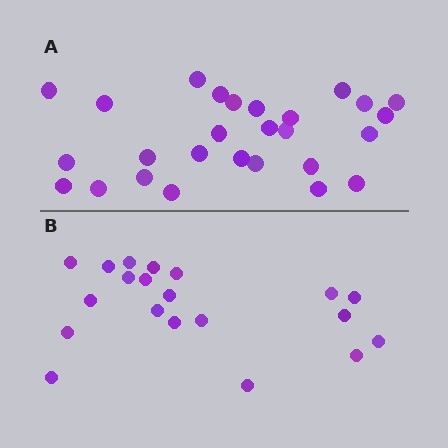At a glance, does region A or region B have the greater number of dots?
Region A (the top region) has more dots.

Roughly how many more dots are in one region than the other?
Region A has roughly 8 or so more dots than region B.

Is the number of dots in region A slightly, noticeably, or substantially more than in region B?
Region A has noticeably more, but not dramatically so. The ratio is roughly 1.4 to 1.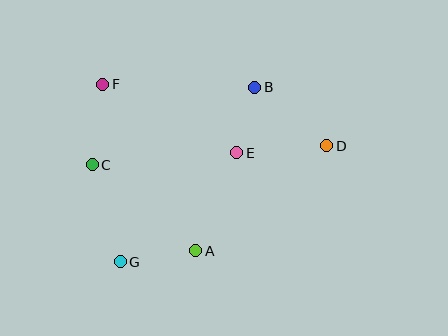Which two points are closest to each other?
Points B and E are closest to each other.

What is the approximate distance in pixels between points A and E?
The distance between A and E is approximately 106 pixels.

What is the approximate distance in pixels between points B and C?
The distance between B and C is approximately 180 pixels.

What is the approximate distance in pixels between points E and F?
The distance between E and F is approximately 151 pixels.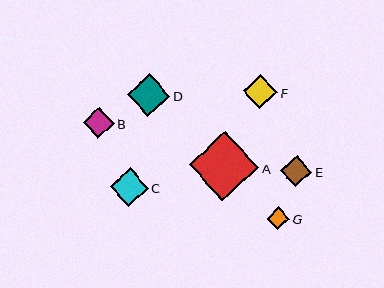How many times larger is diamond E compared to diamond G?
Diamond E is approximately 1.3 times the size of diamond G.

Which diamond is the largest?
Diamond A is the largest with a size of approximately 69 pixels.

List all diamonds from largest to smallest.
From largest to smallest: A, D, C, F, B, E, G.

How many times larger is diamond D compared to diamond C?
Diamond D is approximately 1.1 times the size of diamond C.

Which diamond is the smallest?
Diamond G is the smallest with a size of approximately 23 pixels.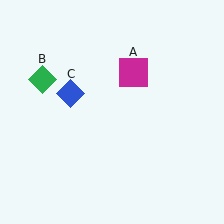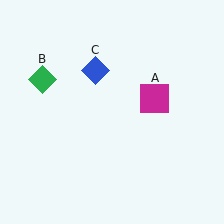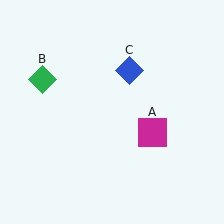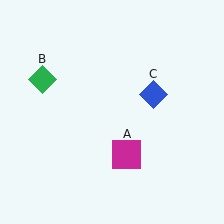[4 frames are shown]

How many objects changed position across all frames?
2 objects changed position: magenta square (object A), blue diamond (object C).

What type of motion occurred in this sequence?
The magenta square (object A), blue diamond (object C) rotated clockwise around the center of the scene.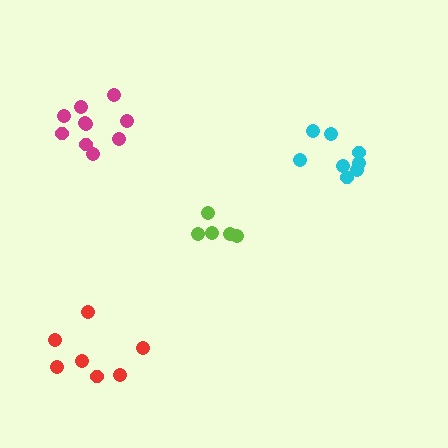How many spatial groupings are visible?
There are 4 spatial groupings.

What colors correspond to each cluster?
The clusters are colored: lime, cyan, red, magenta.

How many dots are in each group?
Group 1: 5 dots, Group 2: 8 dots, Group 3: 7 dots, Group 4: 10 dots (30 total).